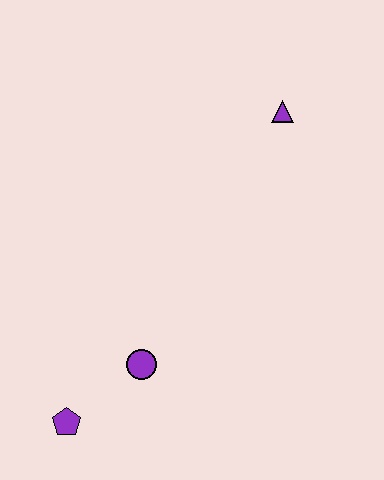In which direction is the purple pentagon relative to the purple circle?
The purple pentagon is to the left of the purple circle.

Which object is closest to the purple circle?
The purple pentagon is closest to the purple circle.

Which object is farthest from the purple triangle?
The purple pentagon is farthest from the purple triangle.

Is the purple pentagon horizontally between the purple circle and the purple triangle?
No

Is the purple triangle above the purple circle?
Yes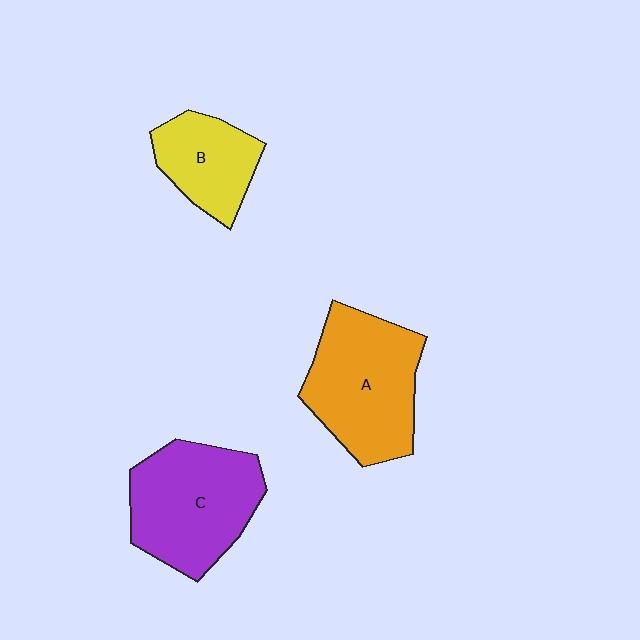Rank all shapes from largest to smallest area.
From largest to smallest: A (orange), C (purple), B (yellow).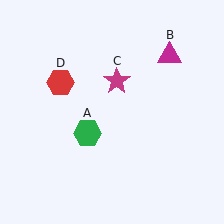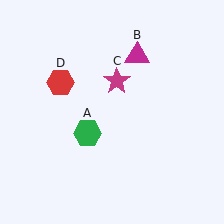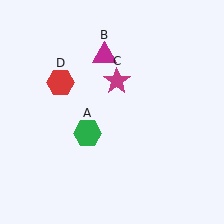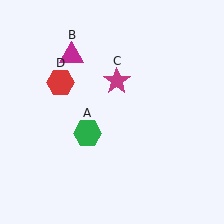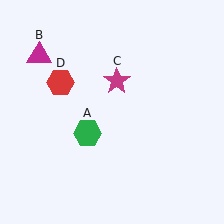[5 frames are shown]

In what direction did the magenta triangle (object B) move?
The magenta triangle (object B) moved left.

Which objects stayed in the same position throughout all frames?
Green hexagon (object A) and magenta star (object C) and red hexagon (object D) remained stationary.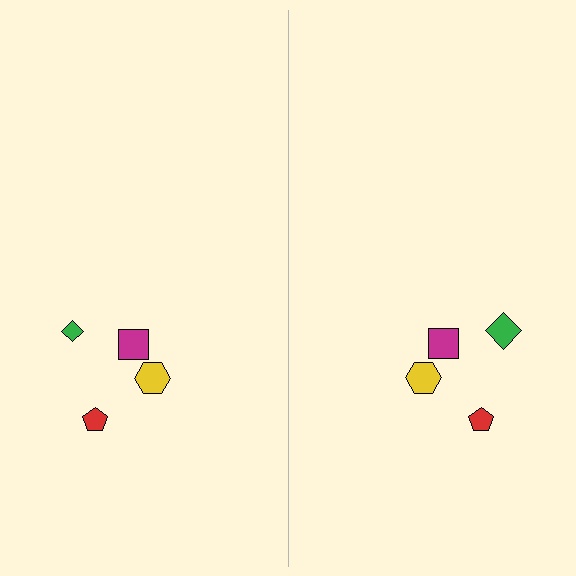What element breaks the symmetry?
The green diamond on the right side has a different size than its mirror counterpart.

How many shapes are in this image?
There are 8 shapes in this image.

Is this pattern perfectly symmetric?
No, the pattern is not perfectly symmetric. The green diamond on the right side has a different size than its mirror counterpart.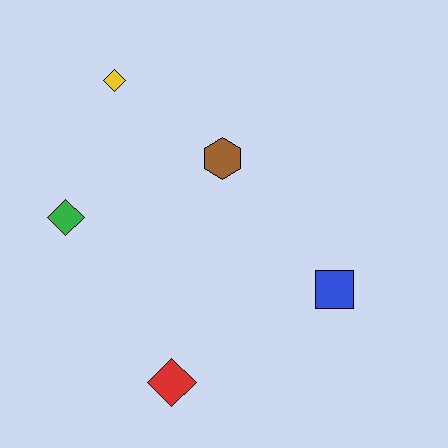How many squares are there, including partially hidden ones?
There is 1 square.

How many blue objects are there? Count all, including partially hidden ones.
There is 1 blue object.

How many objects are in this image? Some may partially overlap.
There are 5 objects.